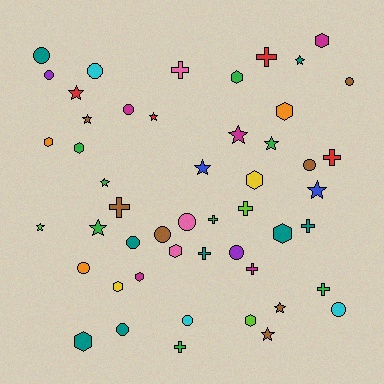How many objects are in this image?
There are 50 objects.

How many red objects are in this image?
There are 4 red objects.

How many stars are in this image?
There are 13 stars.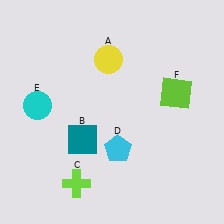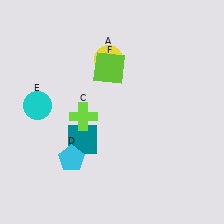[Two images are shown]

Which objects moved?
The objects that moved are: the lime cross (C), the cyan pentagon (D), the lime square (F).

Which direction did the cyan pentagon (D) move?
The cyan pentagon (D) moved left.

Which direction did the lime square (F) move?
The lime square (F) moved left.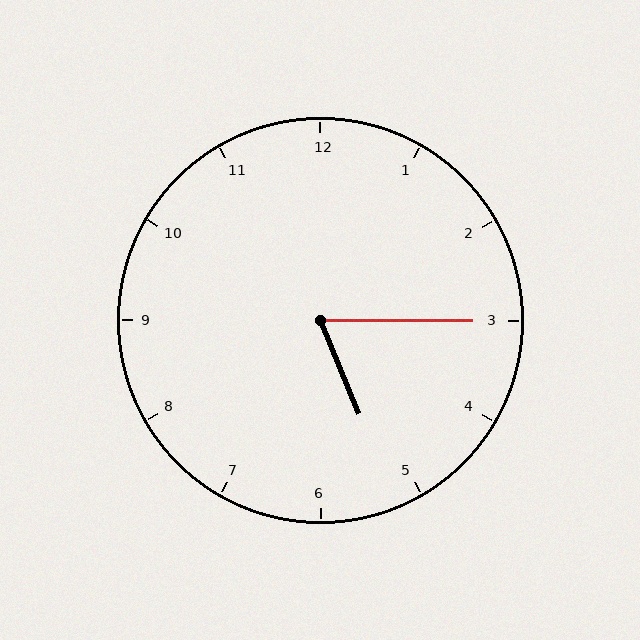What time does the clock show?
5:15.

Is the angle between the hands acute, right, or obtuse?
It is acute.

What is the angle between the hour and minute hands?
Approximately 68 degrees.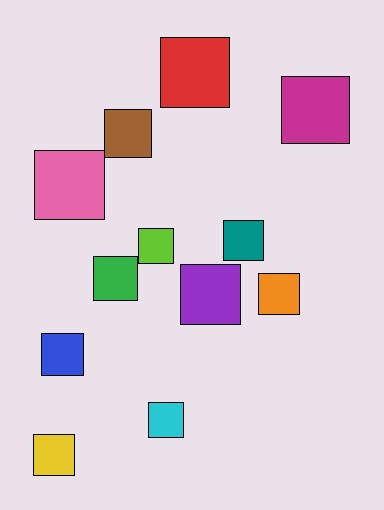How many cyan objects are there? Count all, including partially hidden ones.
There is 1 cyan object.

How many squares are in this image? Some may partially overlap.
There are 12 squares.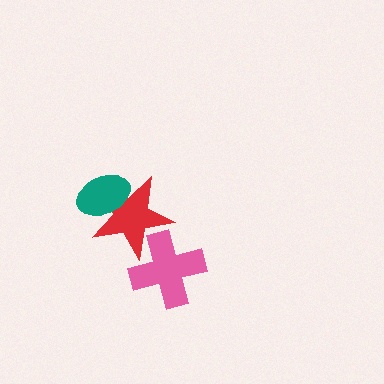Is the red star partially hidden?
Yes, it is partially covered by another shape.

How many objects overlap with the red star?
2 objects overlap with the red star.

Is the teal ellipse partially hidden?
No, no other shape covers it.